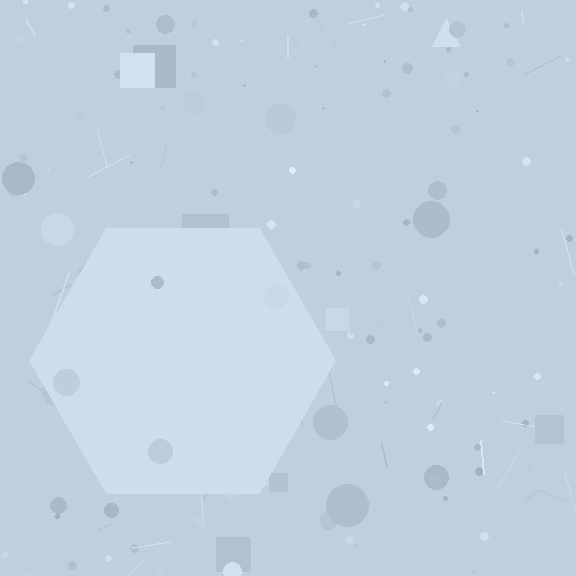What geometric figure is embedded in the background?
A hexagon is embedded in the background.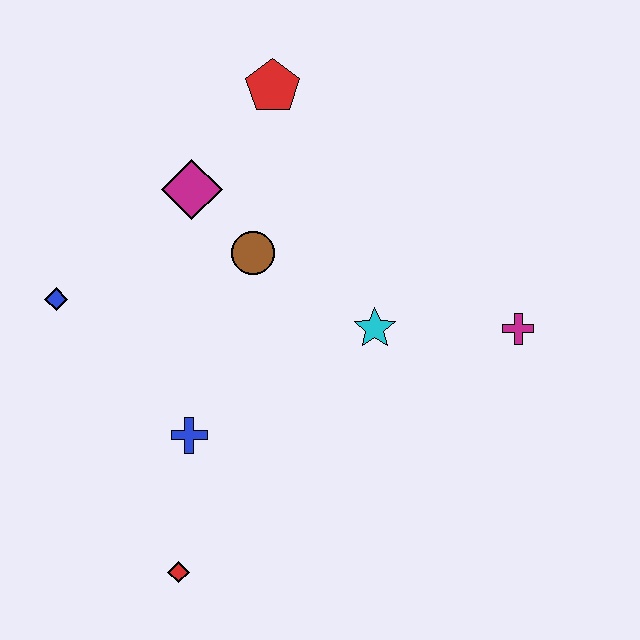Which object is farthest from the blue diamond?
The magenta cross is farthest from the blue diamond.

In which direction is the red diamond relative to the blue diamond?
The red diamond is below the blue diamond.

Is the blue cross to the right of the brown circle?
No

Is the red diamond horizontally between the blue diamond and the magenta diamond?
Yes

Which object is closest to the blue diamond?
The magenta diamond is closest to the blue diamond.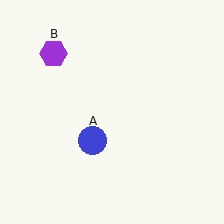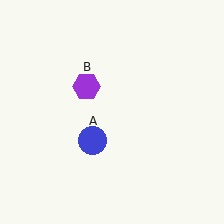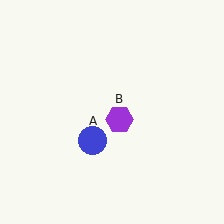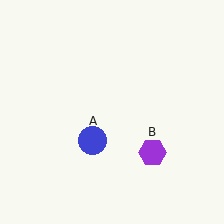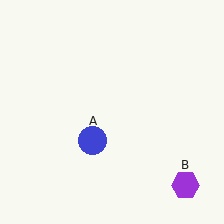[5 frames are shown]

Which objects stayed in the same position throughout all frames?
Blue circle (object A) remained stationary.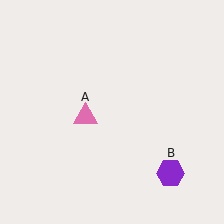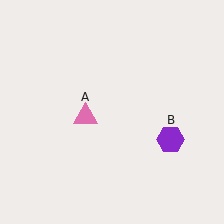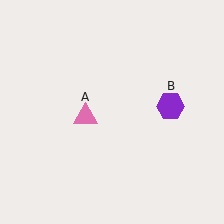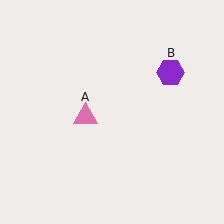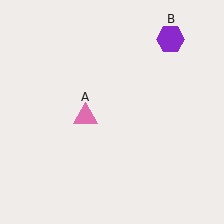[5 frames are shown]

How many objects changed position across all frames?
1 object changed position: purple hexagon (object B).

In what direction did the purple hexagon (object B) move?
The purple hexagon (object B) moved up.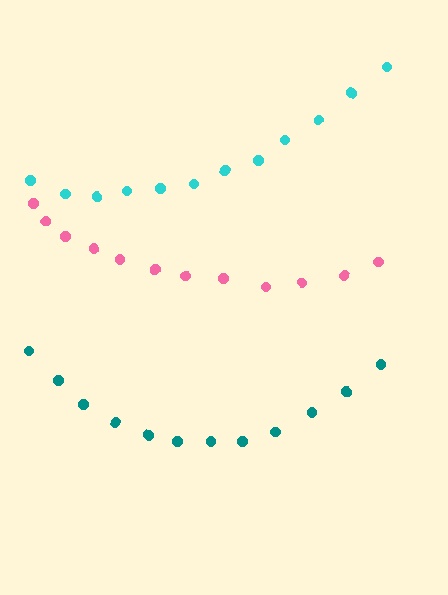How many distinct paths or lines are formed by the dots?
There are 3 distinct paths.